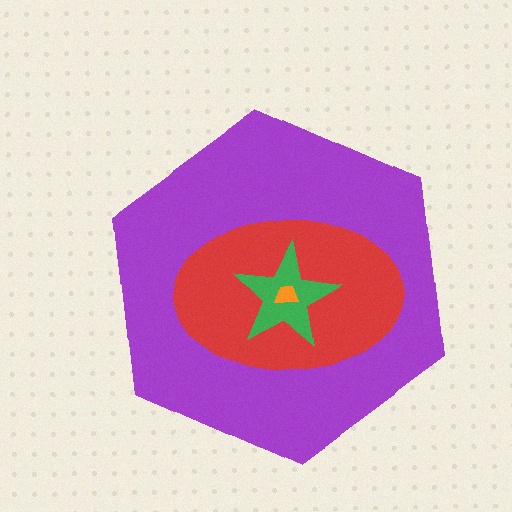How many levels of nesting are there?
4.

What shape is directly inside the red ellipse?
The green star.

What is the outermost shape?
The purple hexagon.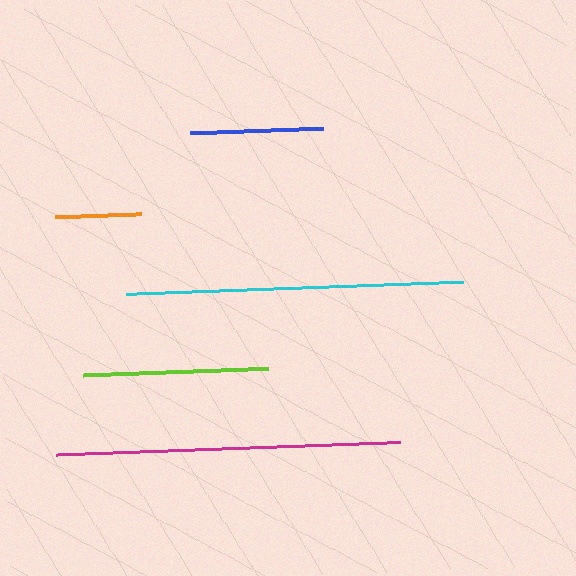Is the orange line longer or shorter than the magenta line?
The magenta line is longer than the orange line.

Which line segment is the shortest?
The orange line is the shortest at approximately 86 pixels.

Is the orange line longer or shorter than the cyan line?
The cyan line is longer than the orange line.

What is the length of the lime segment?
The lime segment is approximately 185 pixels long.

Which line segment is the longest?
The magenta line is the longest at approximately 344 pixels.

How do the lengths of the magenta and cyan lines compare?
The magenta and cyan lines are approximately the same length.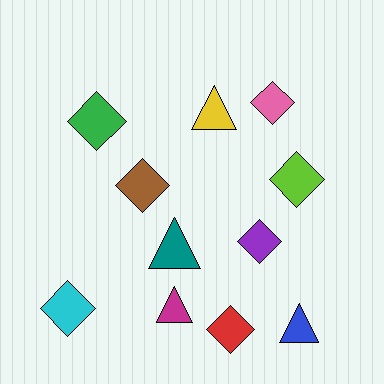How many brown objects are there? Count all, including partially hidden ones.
There is 1 brown object.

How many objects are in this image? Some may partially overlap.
There are 11 objects.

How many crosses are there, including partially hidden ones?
There are no crosses.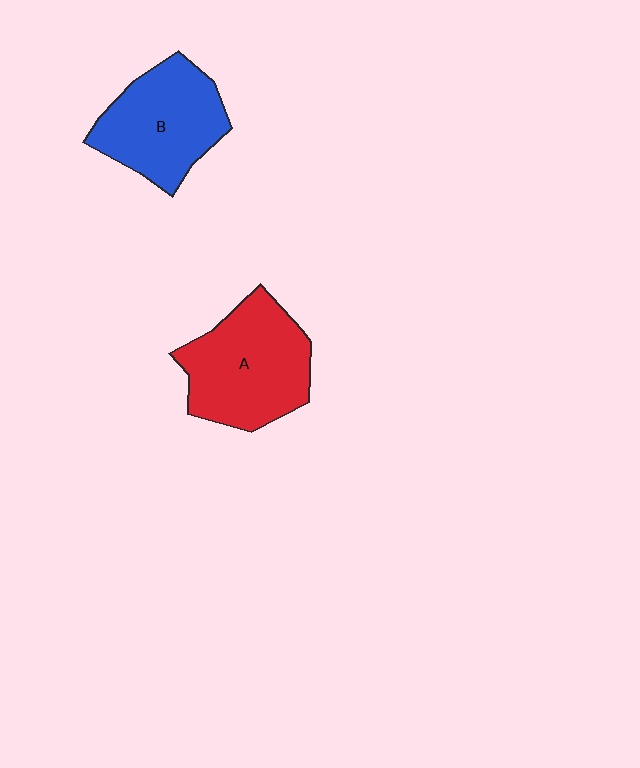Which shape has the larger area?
Shape A (red).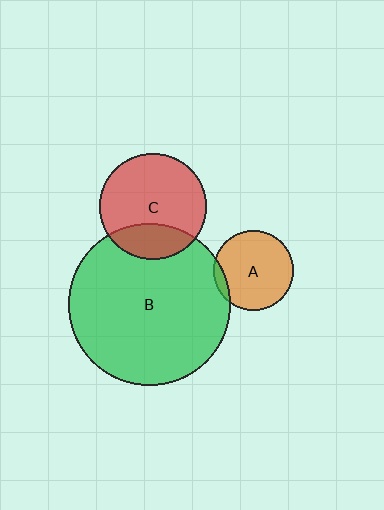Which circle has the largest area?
Circle B (green).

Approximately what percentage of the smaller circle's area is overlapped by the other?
Approximately 10%.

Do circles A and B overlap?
Yes.